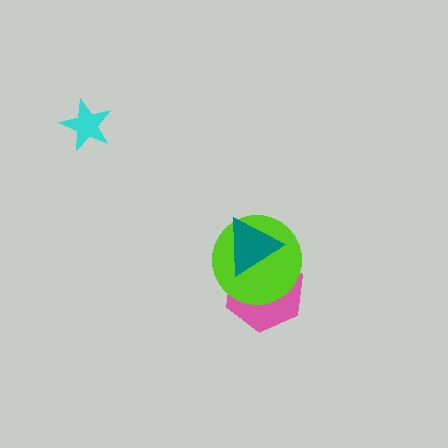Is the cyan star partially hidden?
No, no other shape covers it.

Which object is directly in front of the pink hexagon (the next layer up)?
The lime circle is directly in front of the pink hexagon.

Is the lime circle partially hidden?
Yes, it is partially covered by another shape.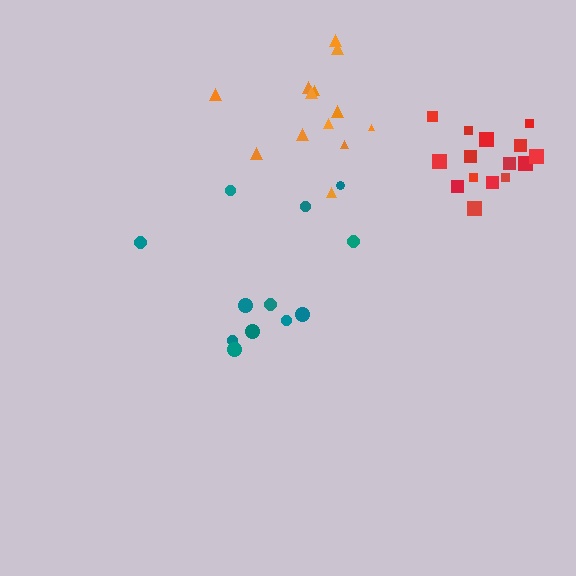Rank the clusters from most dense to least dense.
red, orange, teal.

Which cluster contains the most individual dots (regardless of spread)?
Red (15).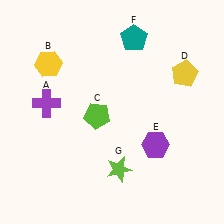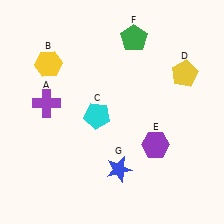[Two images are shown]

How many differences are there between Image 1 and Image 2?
There are 3 differences between the two images.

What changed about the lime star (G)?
In Image 1, G is lime. In Image 2, it changed to blue.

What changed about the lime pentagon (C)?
In Image 1, C is lime. In Image 2, it changed to cyan.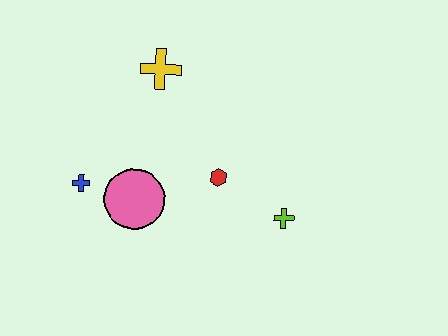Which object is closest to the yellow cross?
The red hexagon is closest to the yellow cross.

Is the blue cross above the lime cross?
Yes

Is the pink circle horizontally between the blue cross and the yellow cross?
Yes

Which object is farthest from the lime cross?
The blue cross is farthest from the lime cross.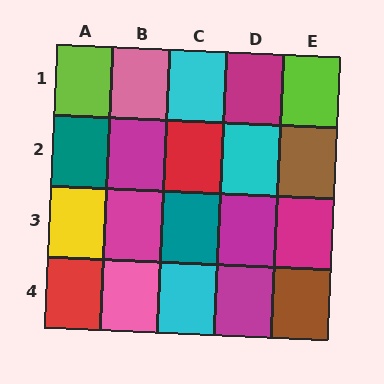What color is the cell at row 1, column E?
Lime.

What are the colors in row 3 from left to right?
Yellow, magenta, teal, magenta, magenta.